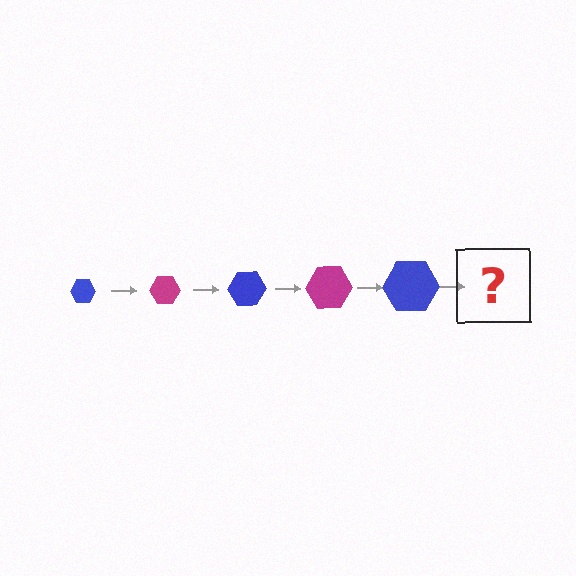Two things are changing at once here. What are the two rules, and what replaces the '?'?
The two rules are that the hexagon grows larger each step and the color cycles through blue and magenta. The '?' should be a magenta hexagon, larger than the previous one.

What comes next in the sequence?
The next element should be a magenta hexagon, larger than the previous one.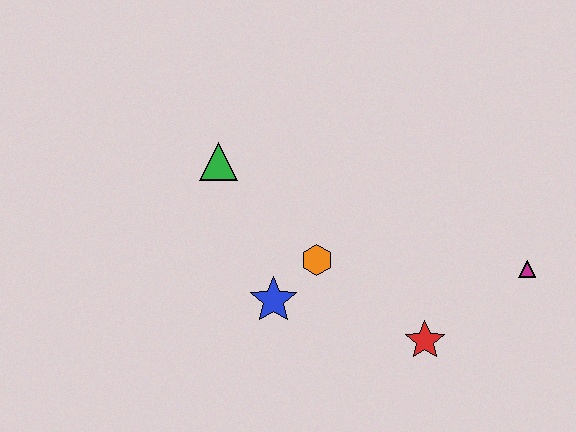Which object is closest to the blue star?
The orange hexagon is closest to the blue star.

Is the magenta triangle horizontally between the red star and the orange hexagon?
No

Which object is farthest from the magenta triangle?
The green triangle is farthest from the magenta triangle.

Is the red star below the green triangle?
Yes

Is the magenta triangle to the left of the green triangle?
No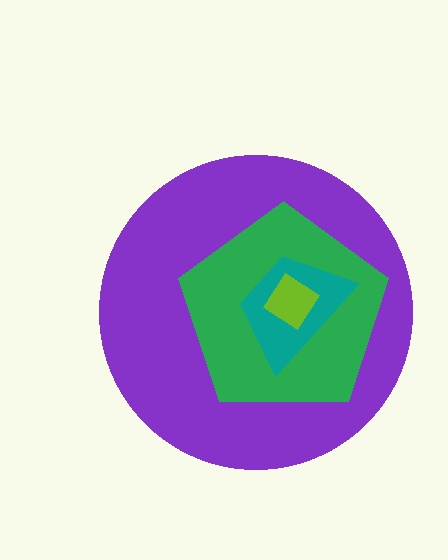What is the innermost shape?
The lime diamond.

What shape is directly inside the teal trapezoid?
The lime diamond.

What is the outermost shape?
The purple circle.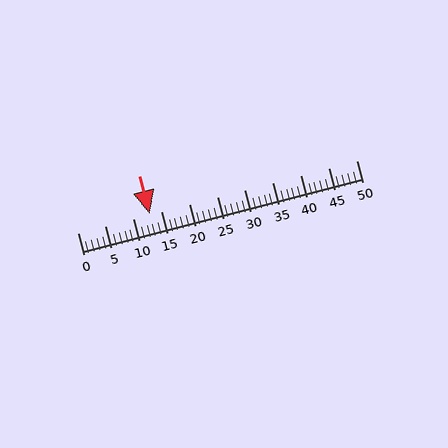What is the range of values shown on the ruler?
The ruler shows values from 0 to 50.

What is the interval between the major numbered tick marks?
The major tick marks are spaced 5 units apart.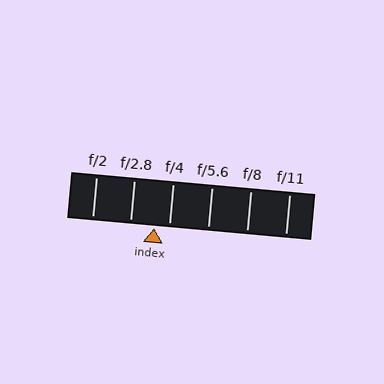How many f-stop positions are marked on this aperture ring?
There are 6 f-stop positions marked.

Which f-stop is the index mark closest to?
The index mark is closest to f/4.